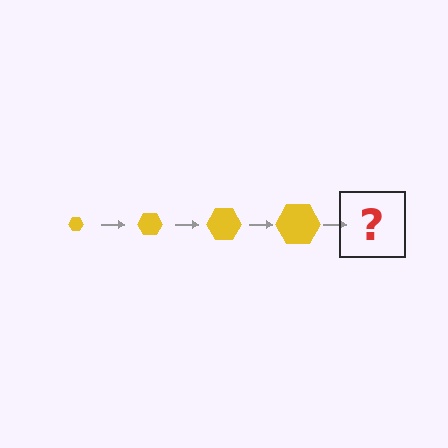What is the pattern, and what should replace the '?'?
The pattern is that the hexagon gets progressively larger each step. The '?' should be a yellow hexagon, larger than the previous one.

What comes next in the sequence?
The next element should be a yellow hexagon, larger than the previous one.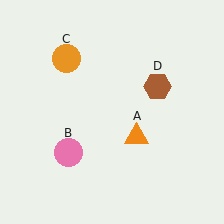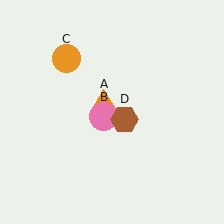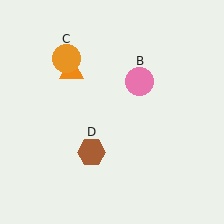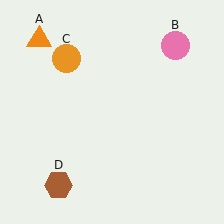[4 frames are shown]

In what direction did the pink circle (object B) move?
The pink circle (object B) moved up and to the right.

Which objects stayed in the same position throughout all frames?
Orange circle (object C) remained stationary.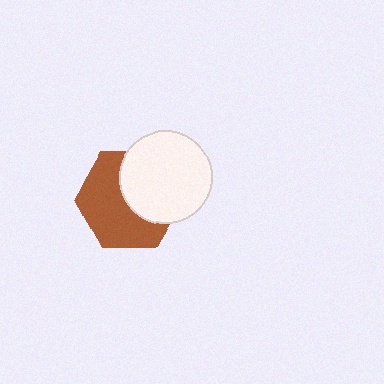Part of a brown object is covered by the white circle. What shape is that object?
It is a hexagon.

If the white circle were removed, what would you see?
You would see the complete brown hexagon.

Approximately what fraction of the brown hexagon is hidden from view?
Roughly 43% of the brown hexagon is hidden behind the white circle.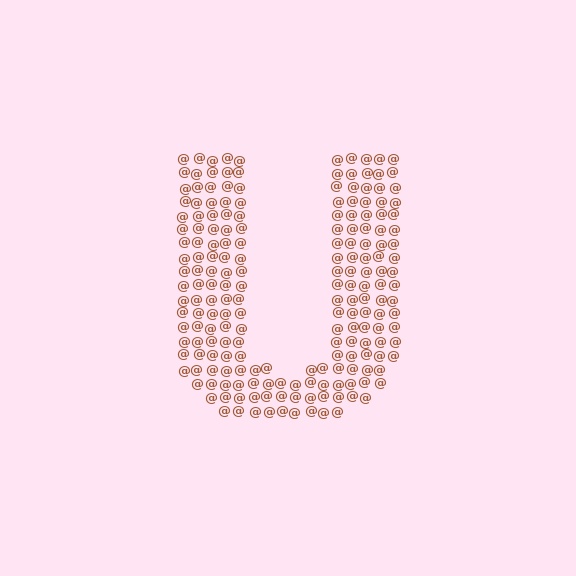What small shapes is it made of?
It is made of small at signs.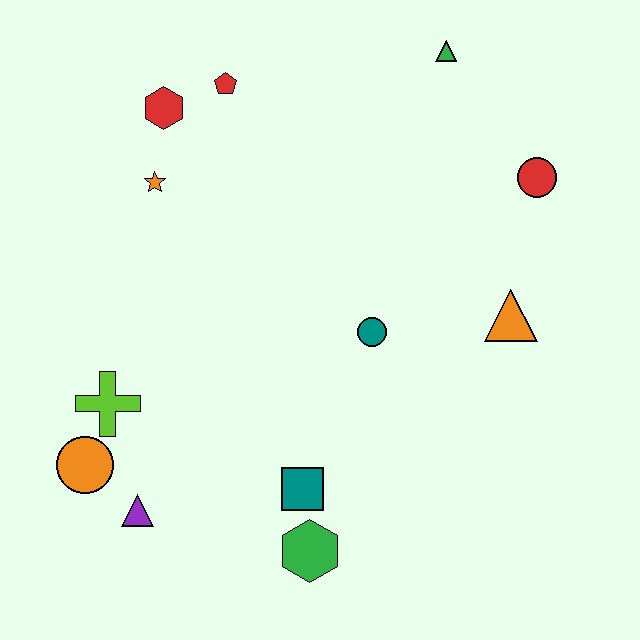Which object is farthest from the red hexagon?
The green hexagon is farthest from the red hexagon.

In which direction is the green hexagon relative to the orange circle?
The green hexagon is to the right of the orange circle.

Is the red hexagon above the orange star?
Yes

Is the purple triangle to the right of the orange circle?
Yes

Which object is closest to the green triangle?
The red circle is closest to the green triangle.